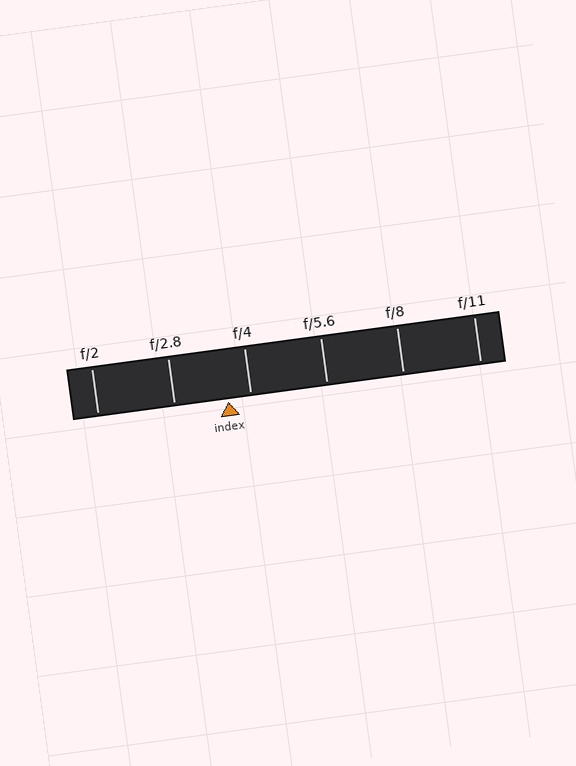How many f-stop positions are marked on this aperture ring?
There are 6 f-stop positions marked.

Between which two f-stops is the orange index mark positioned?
The index mark is between f/2.8 and f/4.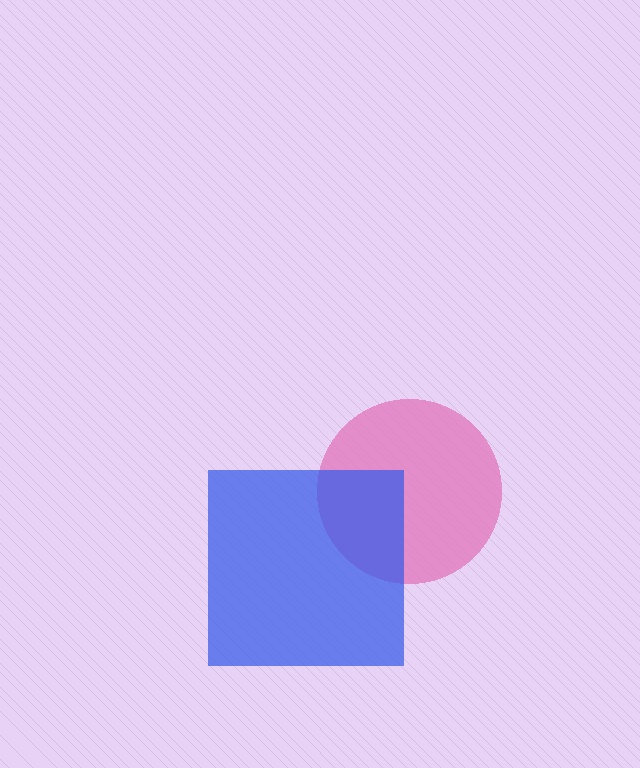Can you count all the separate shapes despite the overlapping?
Yes, there are 2 separate shapes.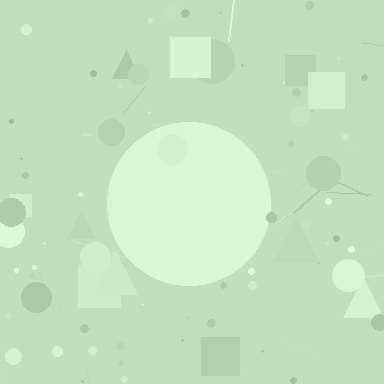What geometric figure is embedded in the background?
A circle is embedded in the background.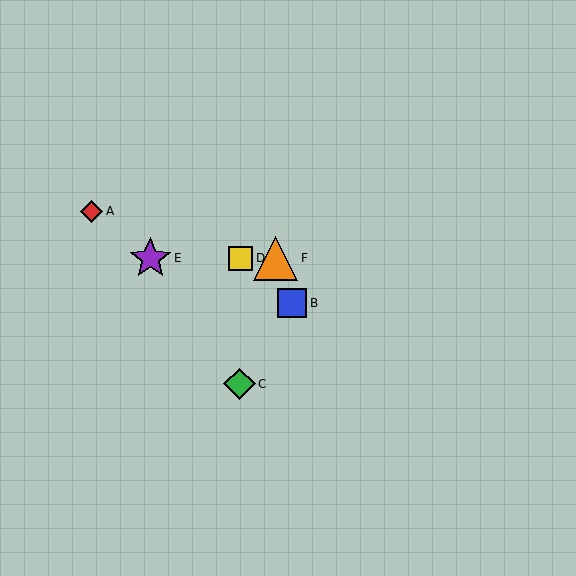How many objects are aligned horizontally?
3 objects (D, E, F) are aligned horizontally.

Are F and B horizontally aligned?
No, F is at y≈258 and B is at y≈303.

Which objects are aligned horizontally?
Objects D, E, F are aligned horizontally.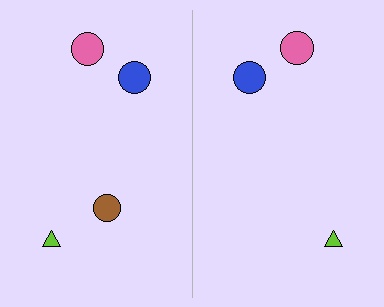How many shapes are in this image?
There are 7 shapes in this image.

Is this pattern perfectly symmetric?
No, the pattern is not perfectly symmetric. A brown circle is missing from the right side.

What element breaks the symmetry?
A brown circle is missing from the right side.